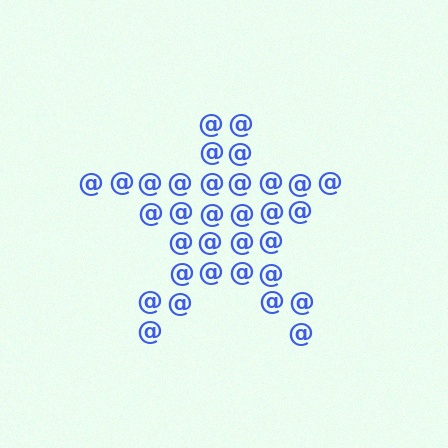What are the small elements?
The small elements are at signs.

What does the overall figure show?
The overall figure shows a star.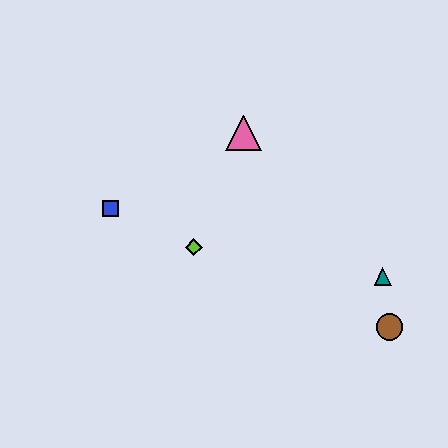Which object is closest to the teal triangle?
The brown circle is closest to the teal triangle.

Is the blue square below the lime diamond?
No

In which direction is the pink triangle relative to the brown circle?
The pink triangle is above the brown circle.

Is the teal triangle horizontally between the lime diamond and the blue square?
No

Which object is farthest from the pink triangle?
The brown circle is farthest from the pink triangle.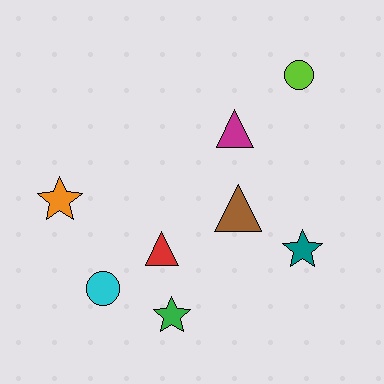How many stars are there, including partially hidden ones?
There are 3 stars.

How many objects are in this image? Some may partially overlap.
There are 8 objects.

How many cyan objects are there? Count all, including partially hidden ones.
There is 1 cyan object.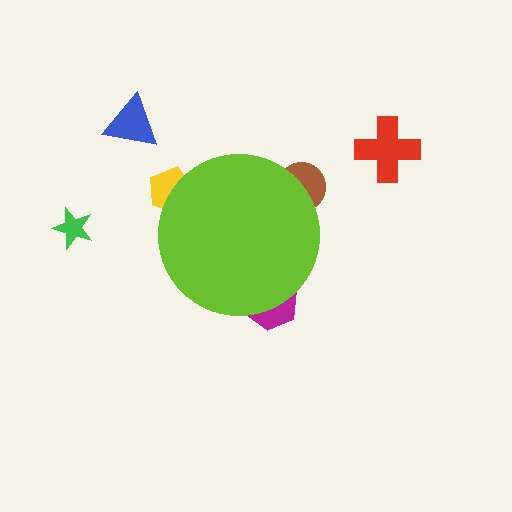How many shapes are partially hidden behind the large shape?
3 shapes are partially hidden.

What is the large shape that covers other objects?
A lime circle.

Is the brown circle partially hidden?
Yes, the brown circle is partially hidden behind the lime circle.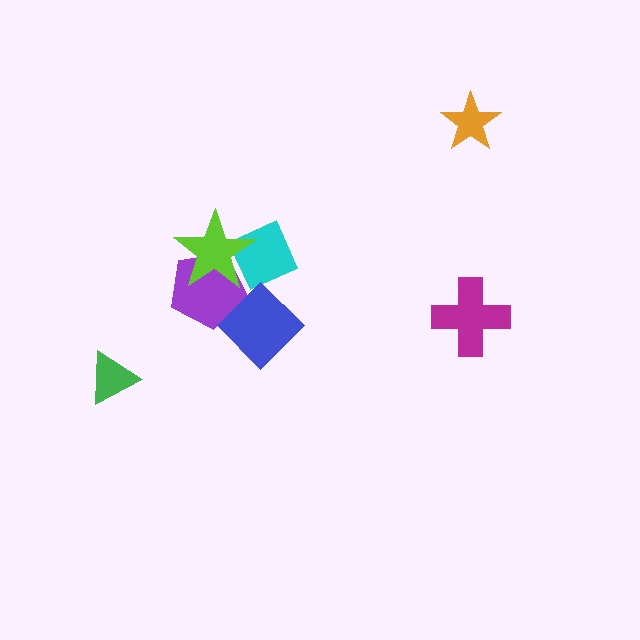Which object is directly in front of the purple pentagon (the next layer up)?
The lime star is directly in front of the purple pentagon.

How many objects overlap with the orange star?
0 objects overlap with the orange star.